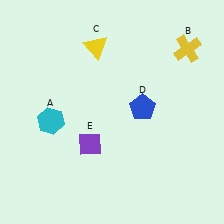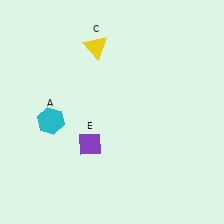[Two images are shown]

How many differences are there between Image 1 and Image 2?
There are 2 differences between the two images.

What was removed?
The yellow cross (B), the blue pentagon (D) were removed in Image 2.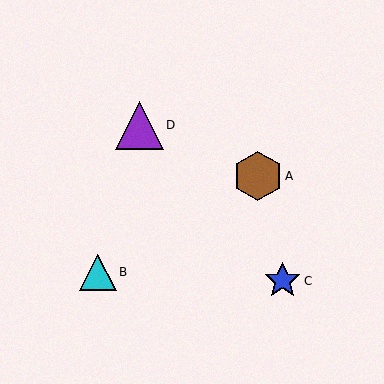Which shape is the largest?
The brown hexagon (labeled A) is the largest.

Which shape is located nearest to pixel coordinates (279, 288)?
The blue star (labeled C) at (282, 281) is nearest to that location.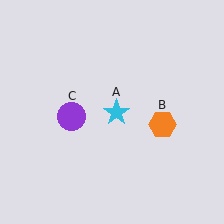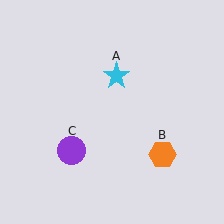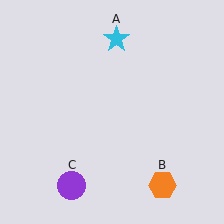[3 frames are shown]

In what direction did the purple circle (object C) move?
The purple circle (object C) moved down.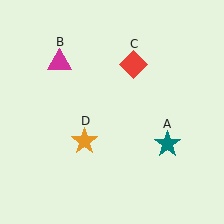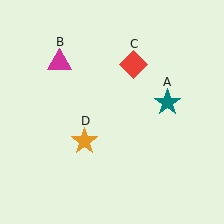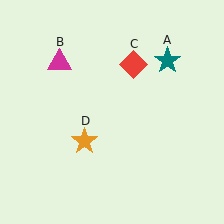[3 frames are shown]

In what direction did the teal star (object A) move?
The teal star (object A) moved up.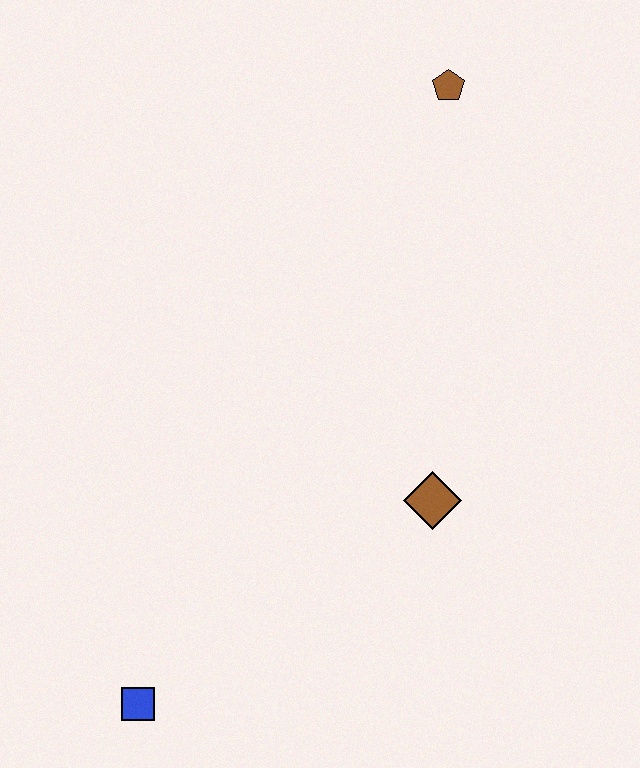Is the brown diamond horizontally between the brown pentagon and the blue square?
Yes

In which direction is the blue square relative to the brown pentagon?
The blue square is below the brown pentagon.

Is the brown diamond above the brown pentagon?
No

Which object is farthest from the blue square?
The brown pentagon is farthest from the blue square.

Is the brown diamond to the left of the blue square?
No